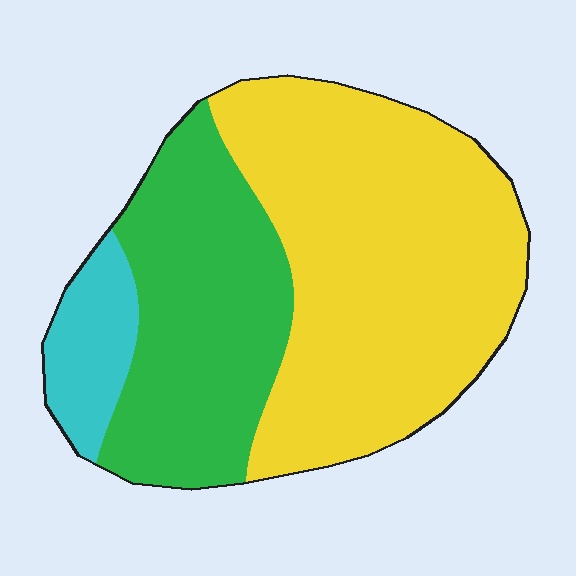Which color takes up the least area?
Cyan, at roughly 10%.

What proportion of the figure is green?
Green takes up between a third and a half of the figure.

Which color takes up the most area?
Yellow, at roughly 55%.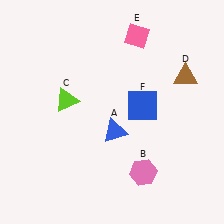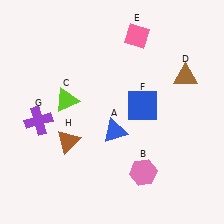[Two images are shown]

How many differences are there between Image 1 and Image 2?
There are 2 differences between the two images.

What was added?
A purple cross (G), a brown triangle (H) were added in Image 2.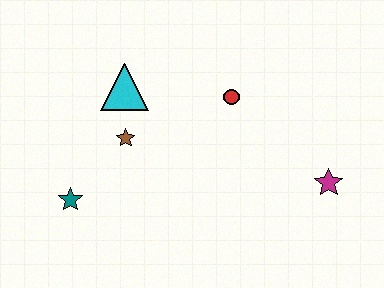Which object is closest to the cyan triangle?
The brown star is closest to the cyan triangle.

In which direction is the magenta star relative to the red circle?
The magenta star is to the right of the red circle.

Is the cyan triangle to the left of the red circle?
Yes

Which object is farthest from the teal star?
The magenta star is farthest from the teal star.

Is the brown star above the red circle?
No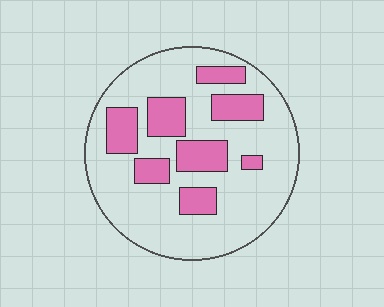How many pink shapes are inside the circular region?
8.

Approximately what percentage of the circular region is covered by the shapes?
Approximately 25%.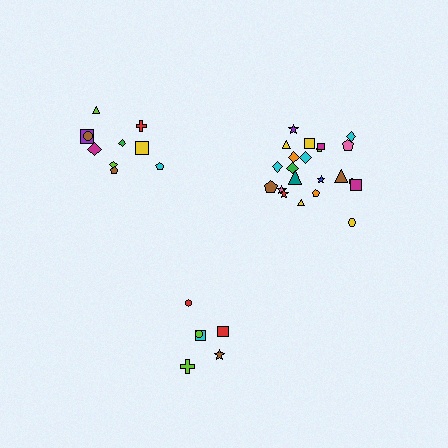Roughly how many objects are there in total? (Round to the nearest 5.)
Roughly 40 objects in total.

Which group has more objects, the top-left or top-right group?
The top-right group.